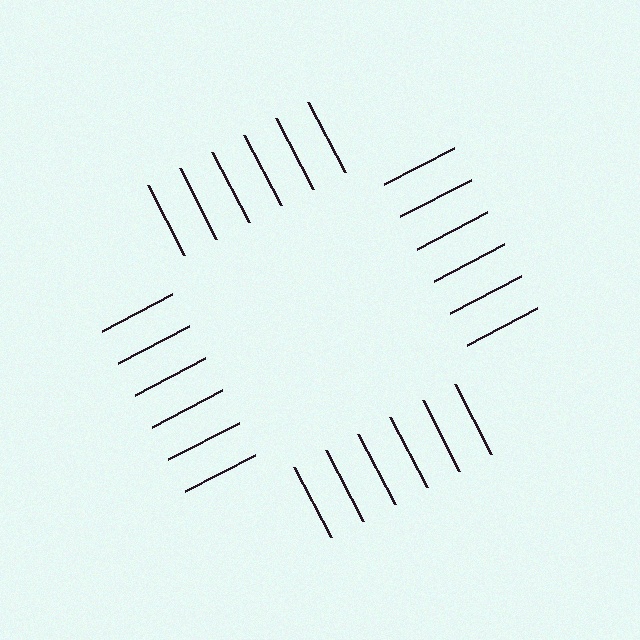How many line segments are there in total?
24 — 6 along each of the 4 edges.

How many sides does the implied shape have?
4 sides — the line-ends trace a square.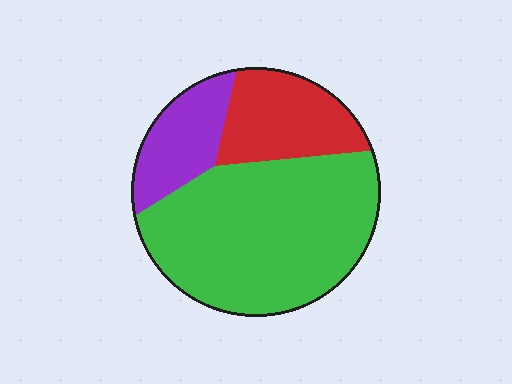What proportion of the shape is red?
Red takes up about one fifth (1/5) of the shape.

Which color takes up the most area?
Green, at roughly 60%.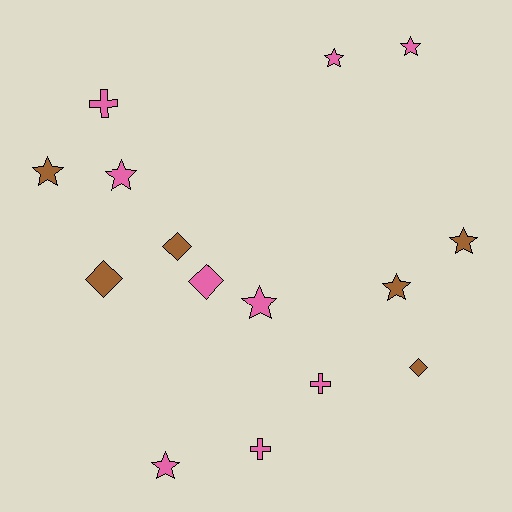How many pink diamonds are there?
There is 1 pink diamond.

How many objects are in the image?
There are 15 objects.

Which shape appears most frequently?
Star, with 8 objects.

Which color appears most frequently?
Pink, with 9 objects.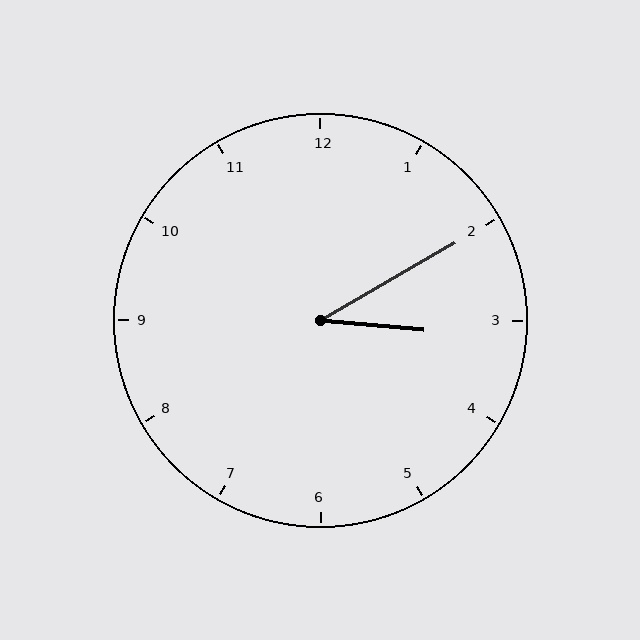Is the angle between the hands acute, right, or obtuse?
It is acute.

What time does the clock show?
3:10.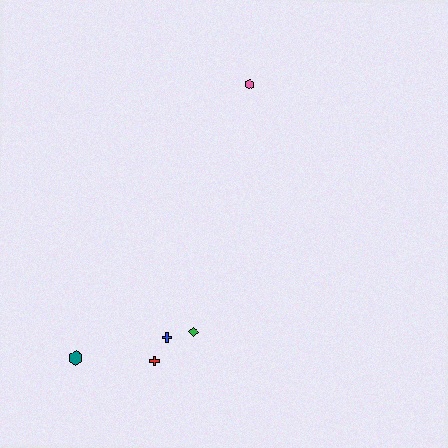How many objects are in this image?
There are 5 objects.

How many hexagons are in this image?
There are 2 hexagons.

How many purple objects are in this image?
There are no purple objects.